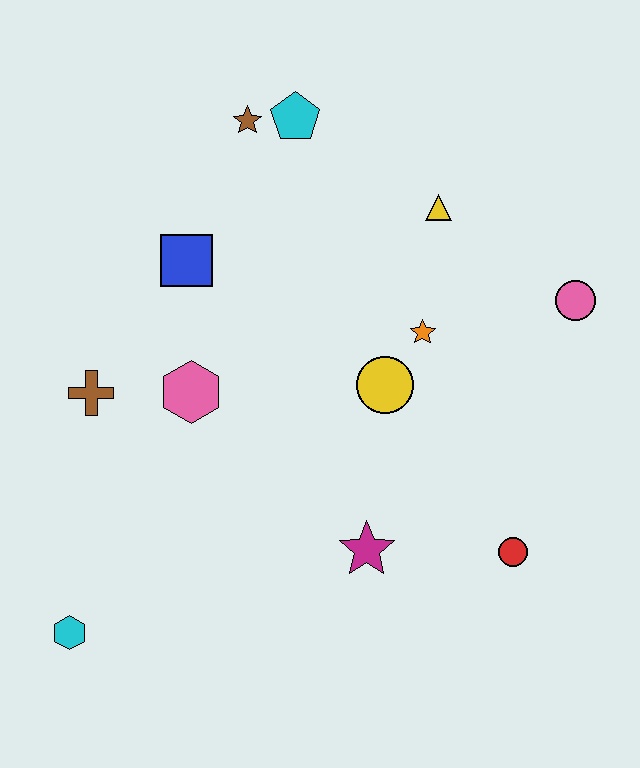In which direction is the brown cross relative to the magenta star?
The brown cross is to the left of the magenta star.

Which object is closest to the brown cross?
The pink hexagon is closest to the brown cross.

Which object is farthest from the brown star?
The cyan hexagon is farthest from the brown star.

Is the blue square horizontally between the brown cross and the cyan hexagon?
No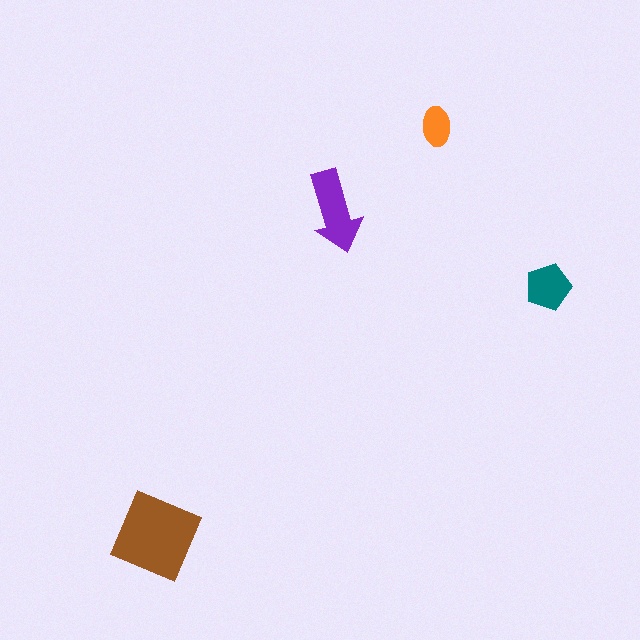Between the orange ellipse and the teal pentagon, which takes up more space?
The teal pentagon.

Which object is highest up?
The orange ellipse is topmost.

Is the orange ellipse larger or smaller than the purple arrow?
Smaller.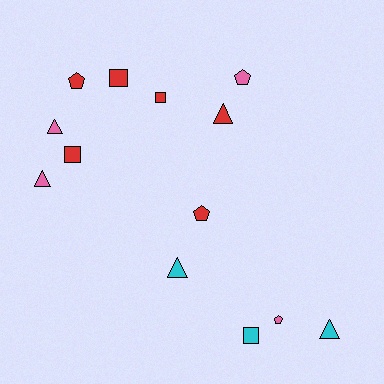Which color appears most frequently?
Red, with 6 objects.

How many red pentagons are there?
There are 2 red pentagons.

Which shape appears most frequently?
Triangle, with 5 objects.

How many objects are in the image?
There are 13 objects.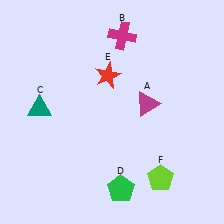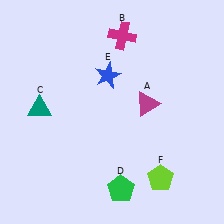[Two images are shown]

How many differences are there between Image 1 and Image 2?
There is 1 difference between the two images.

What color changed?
The star (E) changed from red in Image 1 to blue in Image 2.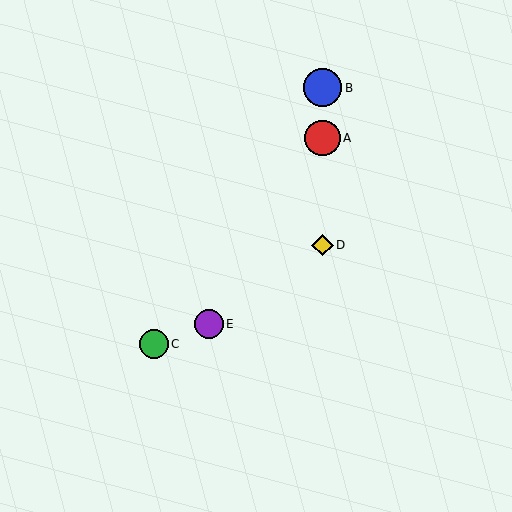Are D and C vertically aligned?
No, D is at x≈323 and C is at x≈154.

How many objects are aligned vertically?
3 objects (A, B, D) are aligned vertically.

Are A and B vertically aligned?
Yes, both are at x≈323.